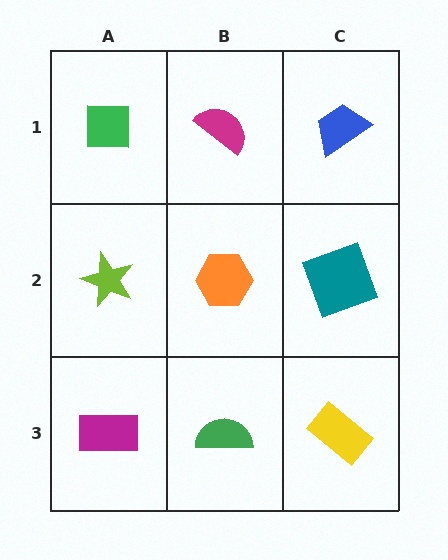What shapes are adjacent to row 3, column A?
A lime star (row 2, column A), a green semicircle (row 3, column B).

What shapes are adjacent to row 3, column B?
An orange hexagon (row 2, column B), a magenta rectangle (row 3, column A), a yellow rectangle (row 3, column C).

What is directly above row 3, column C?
A teal square.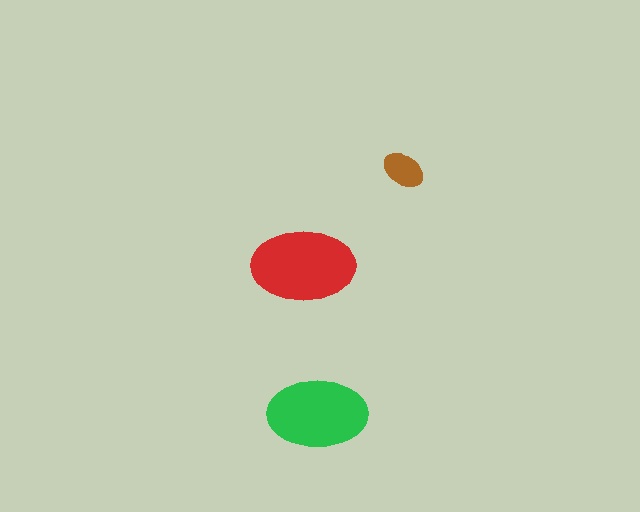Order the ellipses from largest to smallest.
the red one, the green one, the brown one.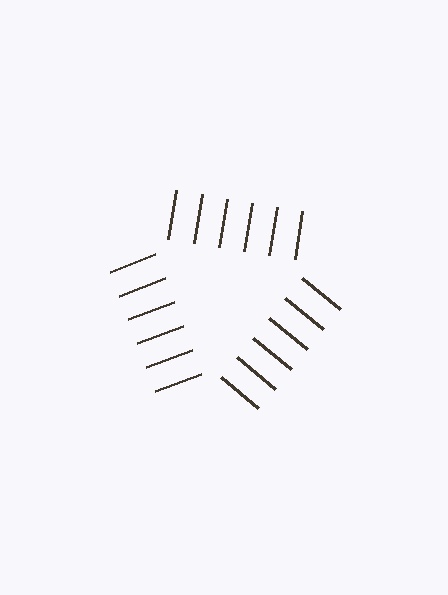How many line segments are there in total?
18 — 6 along each of the 3 edges.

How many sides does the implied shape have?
3 sides — the line-ends trace a triangle.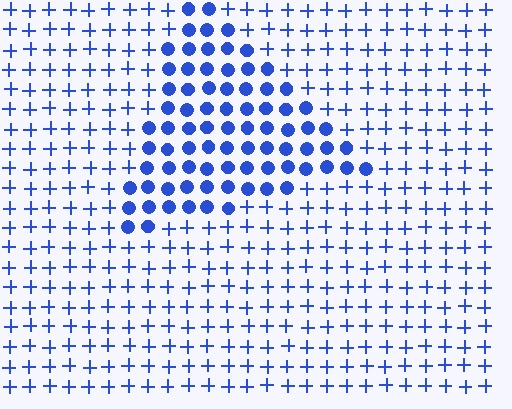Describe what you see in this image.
The image is filled with small blue elements arranged in a uniform grid. A triangle-shaped region contains circles, while the surrounding area contains plus signs. The boundary is defined purely by the change in element shape.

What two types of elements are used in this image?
The image uses circles inside the triangle region and plus signs outside it.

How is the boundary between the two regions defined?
The boundary is defined by a change in element shape: circles inside vs. plus signs outside. All elements share the same color and spacing.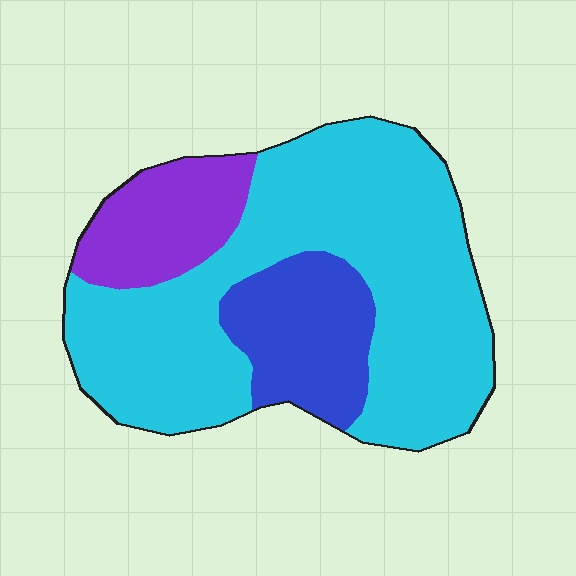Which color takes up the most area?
Cyan, at roughly 65%.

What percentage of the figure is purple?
Purple takes up less than a quarter of the figure.